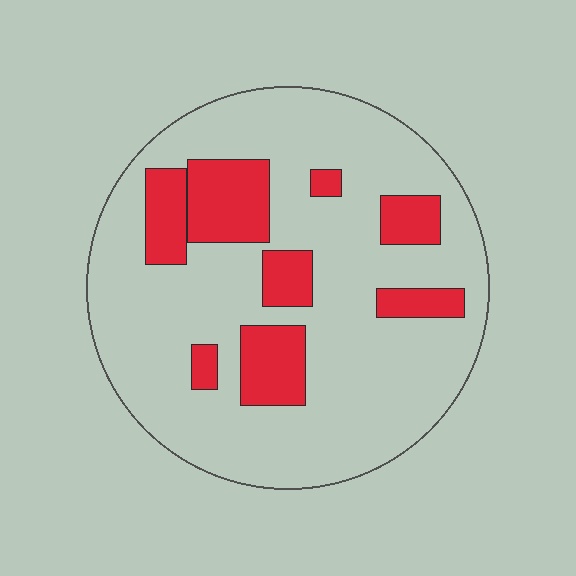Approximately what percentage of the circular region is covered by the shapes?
Approximately 20%.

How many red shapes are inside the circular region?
8.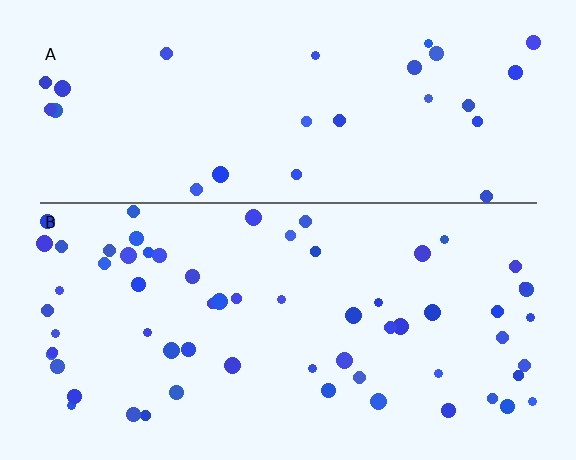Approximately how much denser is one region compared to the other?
Approximately 2.2× — region B over region A.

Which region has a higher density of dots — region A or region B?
B (the bottom).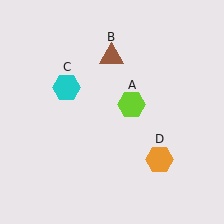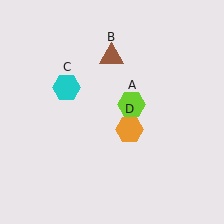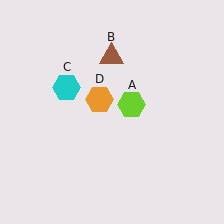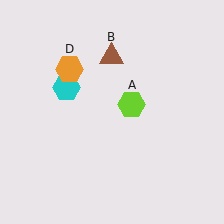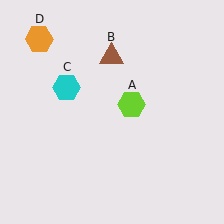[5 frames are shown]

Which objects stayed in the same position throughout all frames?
Lime hexagon (object A) and brown triangle (object B) and cyan hexagon (object C) remained stationary.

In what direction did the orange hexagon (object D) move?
The orange hexagon (object D) moved up and to the left.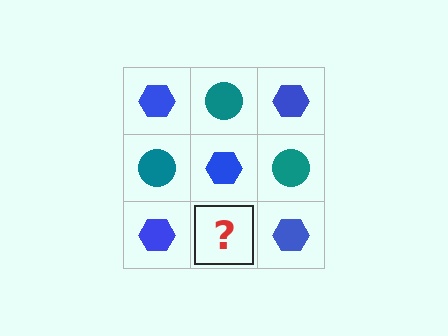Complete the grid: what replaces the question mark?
The question mark should be replaced with a teal circle.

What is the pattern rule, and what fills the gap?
The rule is that it alternates blue hexagon and teal circle in a checkerboard pattern. The gap should be filled with a teal circle.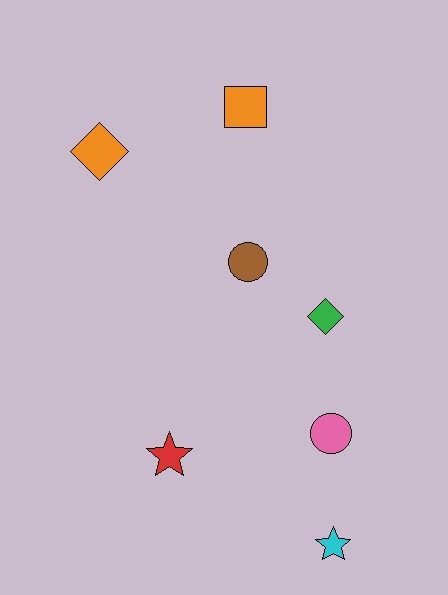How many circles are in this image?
There are 2 circles.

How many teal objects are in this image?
There are no teal objects.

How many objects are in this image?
There are 7 objects.